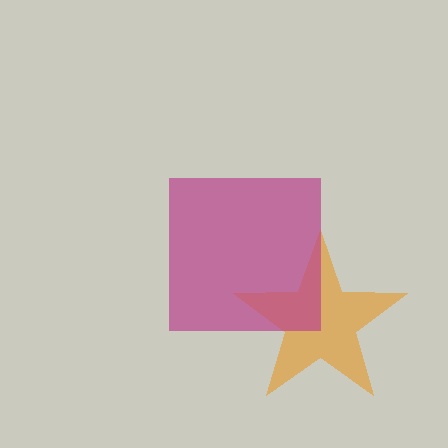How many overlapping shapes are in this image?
There are 2 overlapping shapes in the image.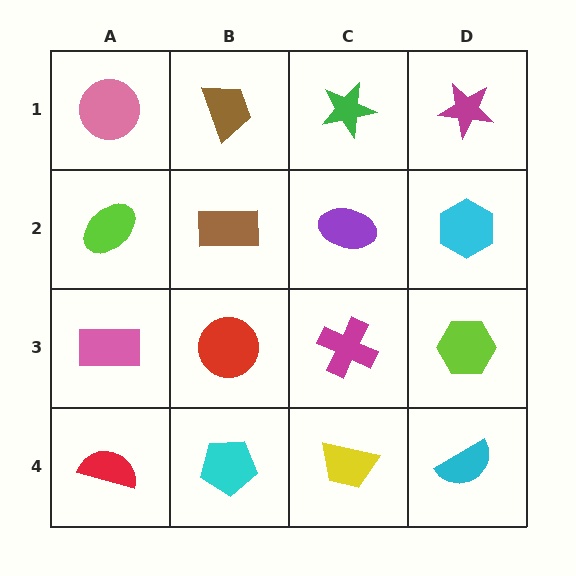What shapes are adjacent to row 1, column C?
A purple ellipse (row 2, column C), a brown trapezoid (row 1, column B), a magenta star (row 1, column D).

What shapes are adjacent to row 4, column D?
A lime hexagon (row 3, column D), a yellow trapezoid (row 4, column C).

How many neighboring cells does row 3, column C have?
4.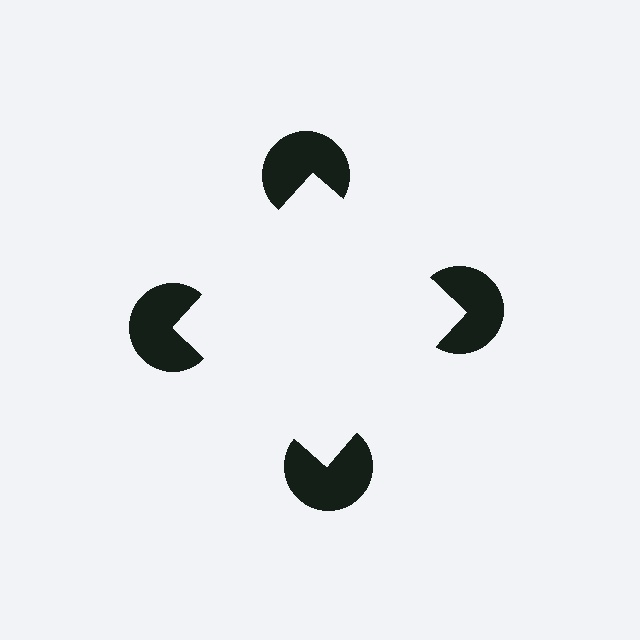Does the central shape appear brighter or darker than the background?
It typically appears slightly brighter than the background, even though no actual brightness change is drawn.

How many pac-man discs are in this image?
There are 4 — one at each vertex of the illusory square.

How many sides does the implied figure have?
4 sides.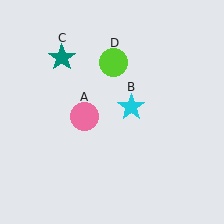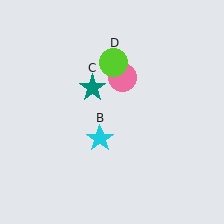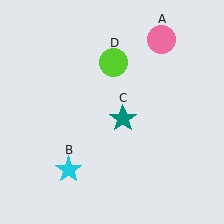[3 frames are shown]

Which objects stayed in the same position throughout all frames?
Lime circle (object D) remained stationary.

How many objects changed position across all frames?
3 objects changed position: pink circle (object A), cyan star (object B), teal star (object C).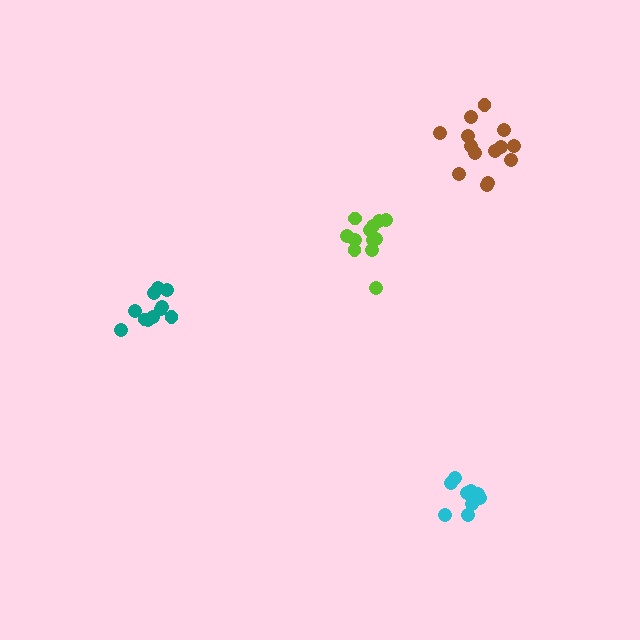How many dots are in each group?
Group 1: 11 dots, Group 2: 12 dots, Group 3: 9 dots, Group 4: 14 dots (46 total).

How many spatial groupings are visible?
There are 4 spatial groupings.